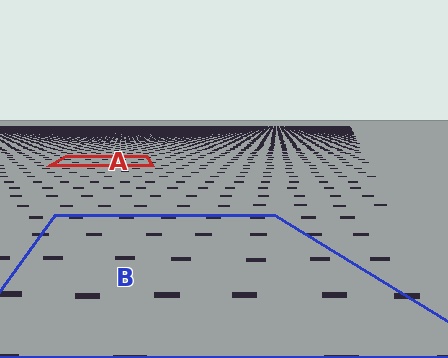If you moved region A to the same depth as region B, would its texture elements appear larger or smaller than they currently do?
They would appear larger. At a closer depth, the same texture elements are projected at a bigger on-screen size.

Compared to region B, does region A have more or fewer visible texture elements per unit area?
Region A has more texture elements per unit area — they are packed more densely because it is farther away.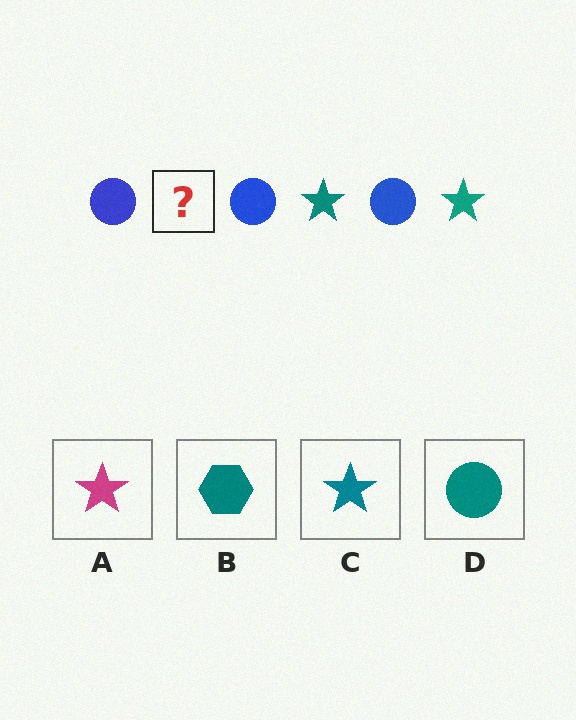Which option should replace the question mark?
Option C.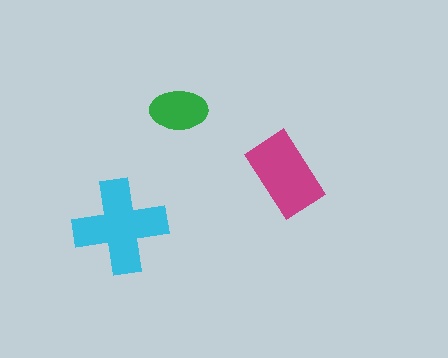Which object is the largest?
The cyan cross.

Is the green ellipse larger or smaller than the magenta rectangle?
Smaller.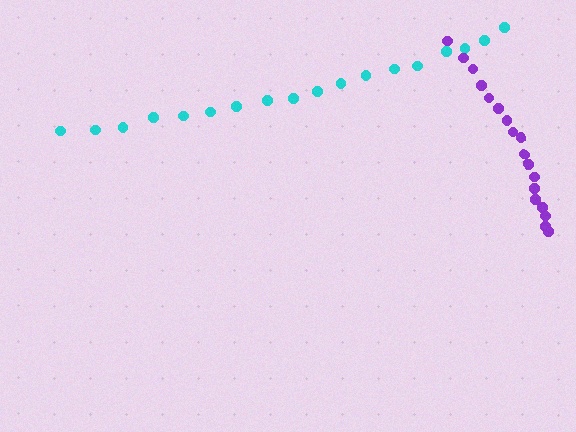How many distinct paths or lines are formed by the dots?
There are 2 distinct paths.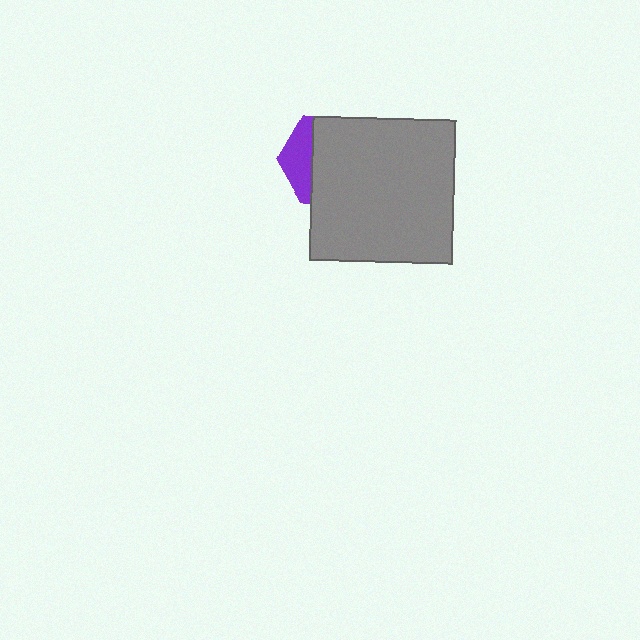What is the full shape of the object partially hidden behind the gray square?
The partially hidden object is a purple hexagon.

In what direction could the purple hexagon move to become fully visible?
The purple hexagon could move left. That would shift it out from behind the gray square entirely.